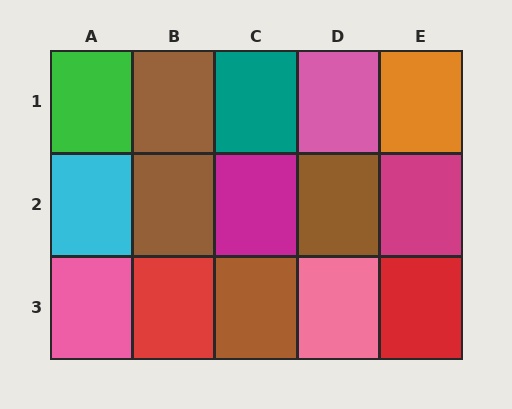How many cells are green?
1 cell is green.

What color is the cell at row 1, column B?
Brown.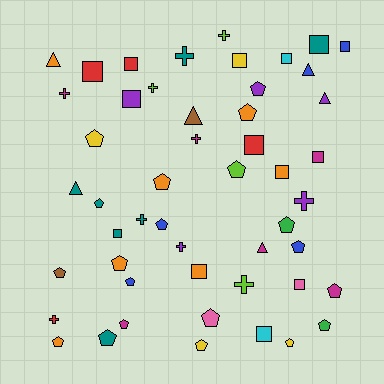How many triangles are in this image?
There are 6 triangles.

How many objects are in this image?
There are 50 objects.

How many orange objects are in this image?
There are 7 orange objects.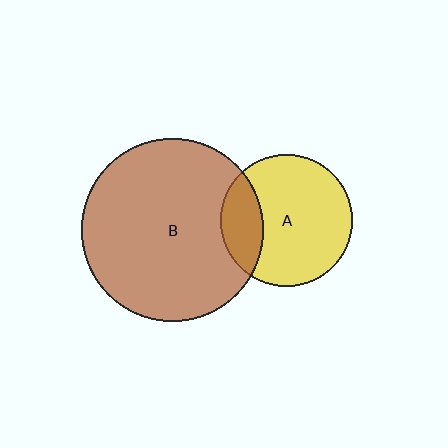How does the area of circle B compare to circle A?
Approximately 1.9 times.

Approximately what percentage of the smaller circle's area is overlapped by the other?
Approximately 25%.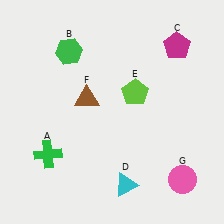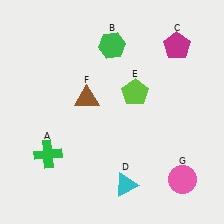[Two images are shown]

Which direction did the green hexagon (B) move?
The green hexagon (B) moved right.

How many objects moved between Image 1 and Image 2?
1 object moved between the two images.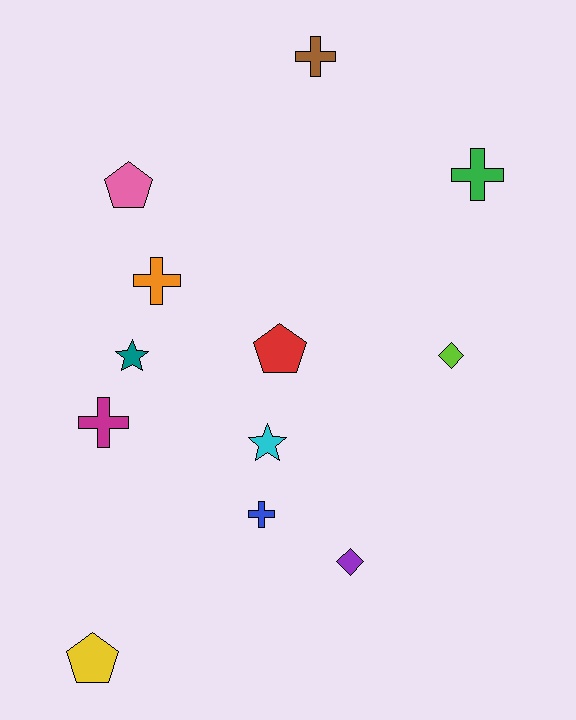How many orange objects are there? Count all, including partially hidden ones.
There is 1 orange object.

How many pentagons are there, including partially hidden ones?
There are 3 pentagons.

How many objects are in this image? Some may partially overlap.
There are 12 objects.